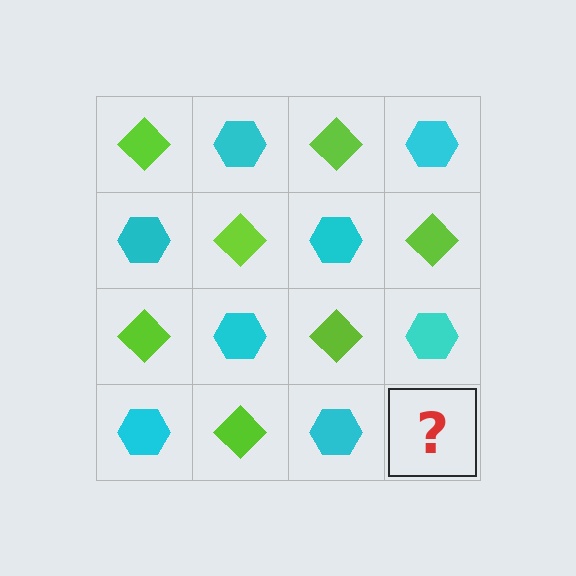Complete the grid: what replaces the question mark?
The question mark should be replaced with a lime diamond.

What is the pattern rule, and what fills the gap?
The rule is that it alternates lime diamond and cyan hexagon in a checkerboard pattern. The gap should be filled with a lime diamond.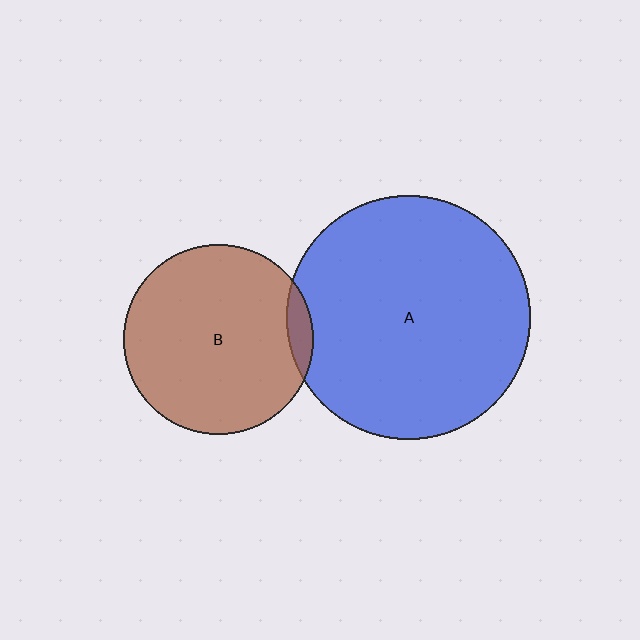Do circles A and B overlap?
Yes.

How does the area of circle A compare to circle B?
Approximately 1.6 times.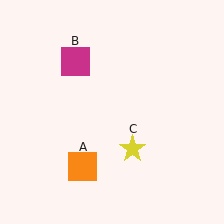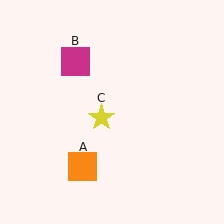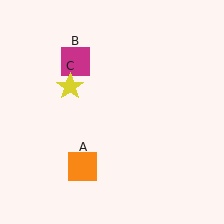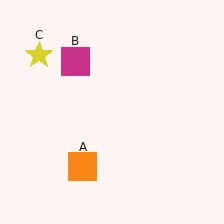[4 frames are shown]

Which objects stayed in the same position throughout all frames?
Orange square (object A) and magenta square (object B) remained stationary.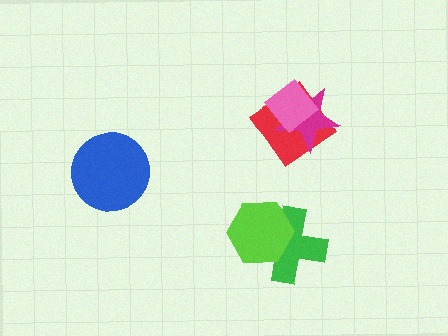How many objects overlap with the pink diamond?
2 objects overlap with the pink diamond.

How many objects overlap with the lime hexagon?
1 object overlaps with the lime hexagon.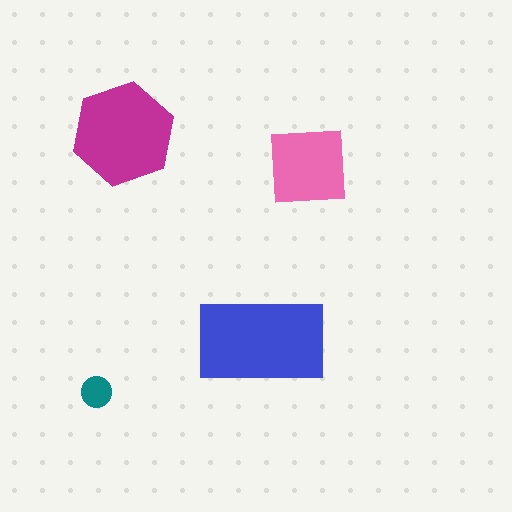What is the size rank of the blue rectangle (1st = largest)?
1st.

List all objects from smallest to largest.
The teal circle, the pink square, the magenta hexagon, the blue rectangle.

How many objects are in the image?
There are 4 objects in the image.